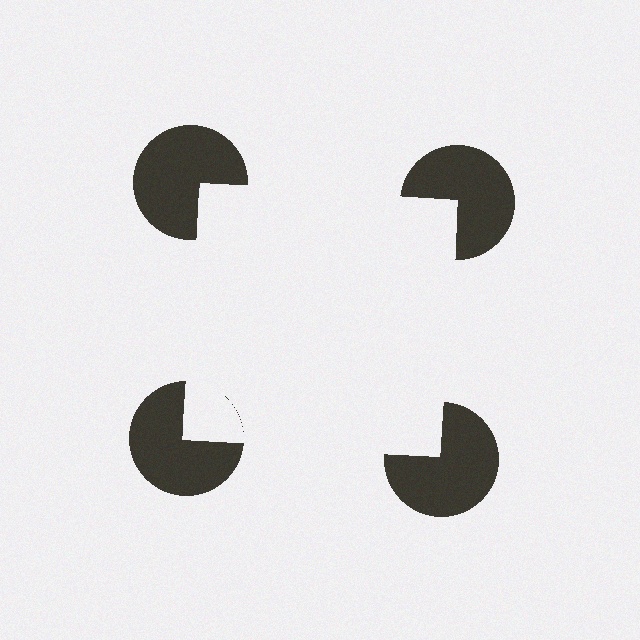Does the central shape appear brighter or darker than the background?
It typically appears slightly brighter than the background, even though no actual brightness change is drawn.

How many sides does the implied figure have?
4 sides.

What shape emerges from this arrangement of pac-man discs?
An illusory square — its edges are inferred from the aligned wedge cuts in the pac-man discs, not physically drawn.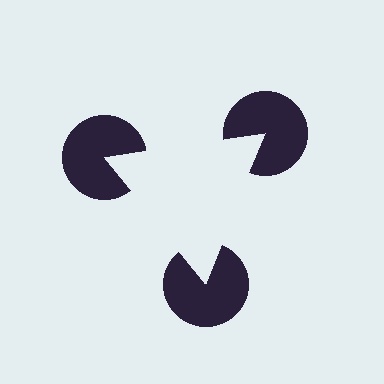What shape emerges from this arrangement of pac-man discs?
An illusory triangle — its edges are inferred from the aligned wedge cuts in the pac-man discs, not physically drawn.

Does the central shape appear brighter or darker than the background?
It typically appears slightly brighter than the background, even though no actual brightness change is drawn.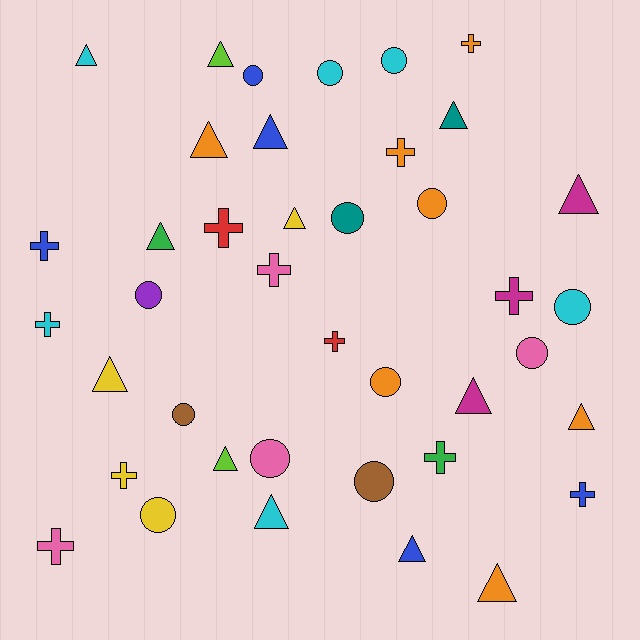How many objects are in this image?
There are 40 objects.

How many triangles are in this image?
There are 15 triangles.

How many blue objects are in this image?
There are 5 blue objects.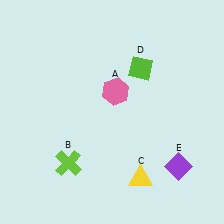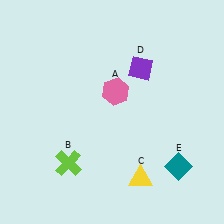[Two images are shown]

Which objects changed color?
D changed from lime to purple. E changed from purple to teal.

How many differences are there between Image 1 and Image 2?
There are 2 differences between the two images.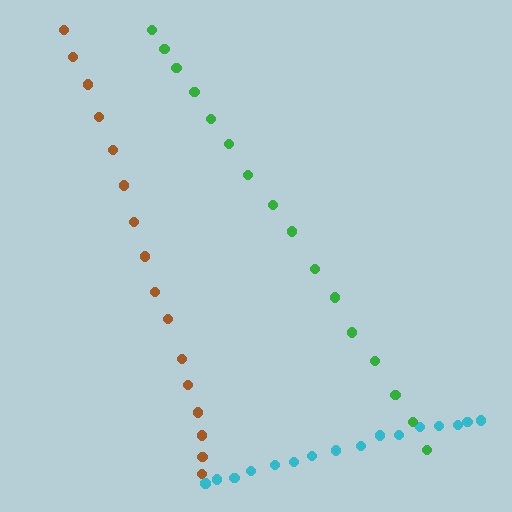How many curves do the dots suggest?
There are 3 distinct paths.